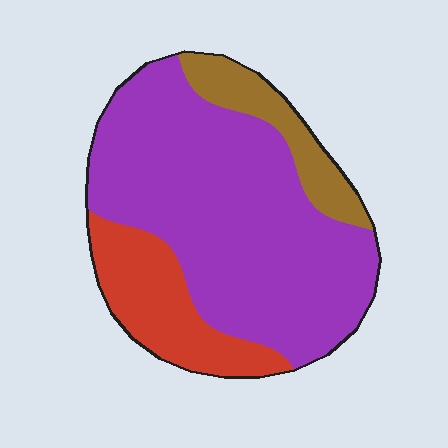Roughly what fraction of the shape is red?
Red covers roughly 20% of the shape.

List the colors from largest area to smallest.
From largest to smallest: purple, red, brown.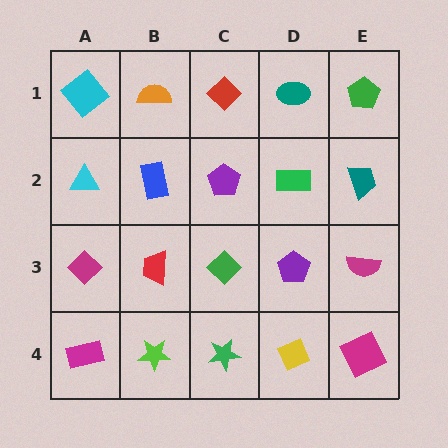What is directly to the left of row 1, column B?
A cyan diamond.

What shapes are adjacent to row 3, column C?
A purple pentagon (row 2, column C), a green star (row 4, column C), a red trapezoid (row 3, column B), a purple pentagon (row 3, column D).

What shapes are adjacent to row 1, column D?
A green rectangle (row 2, column D), a red diamond (row 1, column C), a green pentagon (row 1, column E).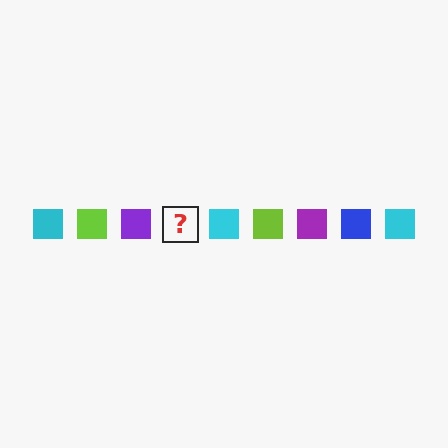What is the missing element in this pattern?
The missing element is a blue square.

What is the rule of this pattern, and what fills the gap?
The rule is that the pattern cycles through cyan, lime, purple, blue squares. The gap should be filled with a blue square.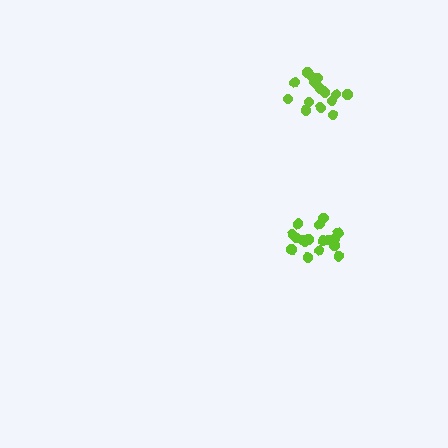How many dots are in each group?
Group 1: 17 dots, Group 2: 16 dots (33 total).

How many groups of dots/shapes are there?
There are 2 groups.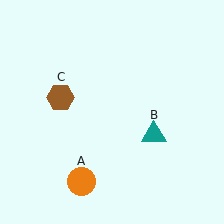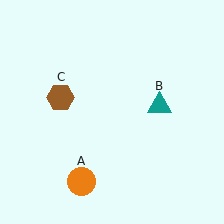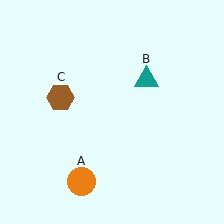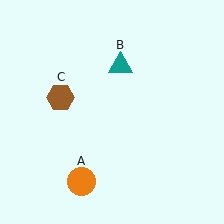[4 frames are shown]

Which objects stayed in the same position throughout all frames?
Orange circle (object A) and brown hexagon (object C) remained stationary.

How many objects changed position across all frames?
1 object changed position: teal triangle (object B).